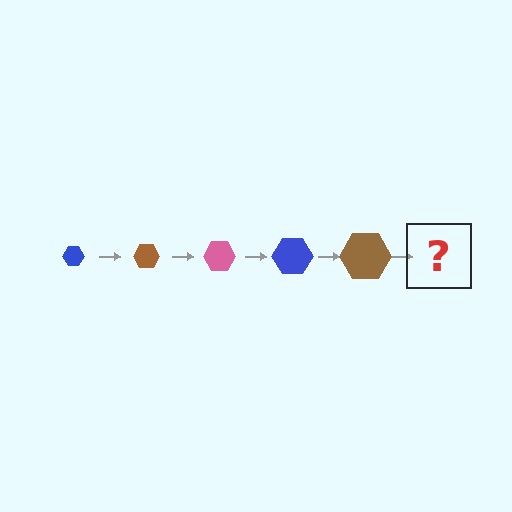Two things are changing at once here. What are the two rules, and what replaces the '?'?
The two rules are that the hexagon grows larger each step and the color cycles through blue, brown, and pink. The '?' should be a pink hexagon, larger than the previous one.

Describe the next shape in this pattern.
It should be a pink hexagon, larger than the previous one.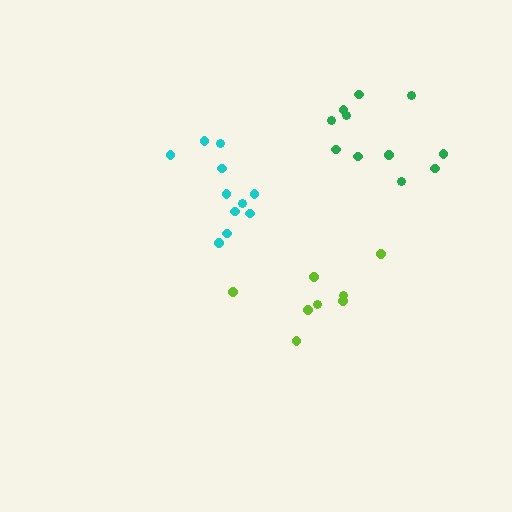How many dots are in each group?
Group 1: 8 dots, Group 2: 11 dots, Group 3: 11 dots (30 total).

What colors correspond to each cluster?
The clusters are colored: lime, green, cyan.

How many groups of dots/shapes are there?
There are 3 groups.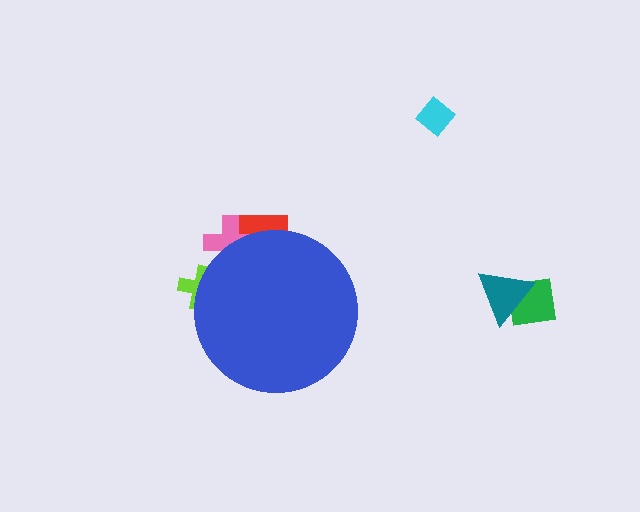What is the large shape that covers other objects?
A blue circle.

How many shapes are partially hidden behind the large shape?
3 shapes are partially hidden.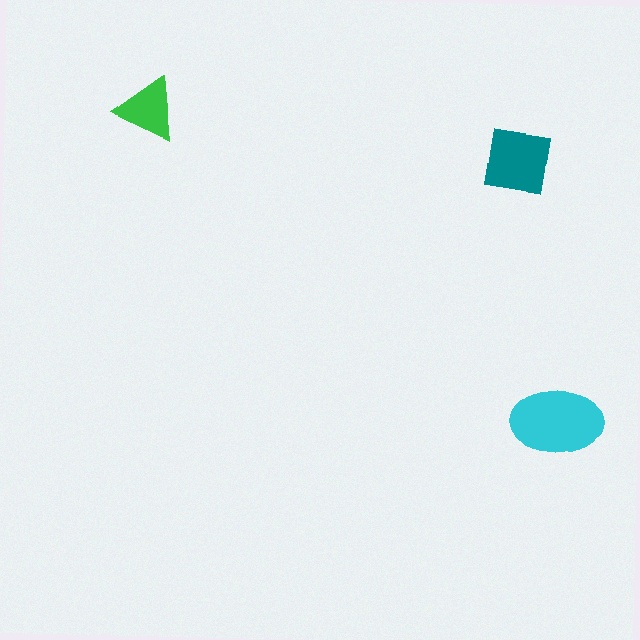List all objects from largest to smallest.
The cyan ellipse, the teal square, the green triangle.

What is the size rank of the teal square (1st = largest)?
2nd.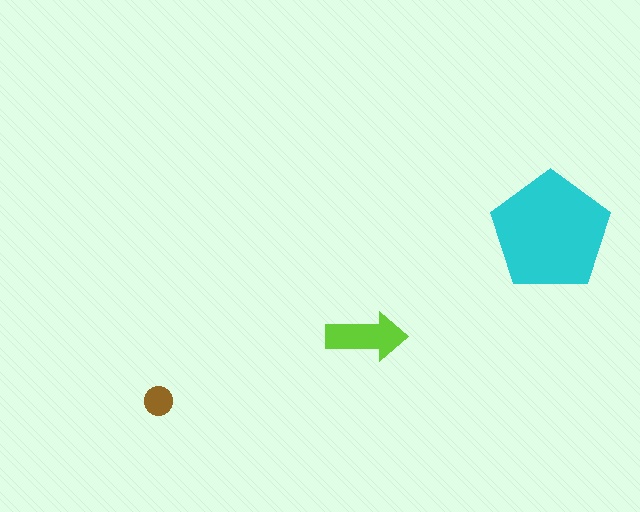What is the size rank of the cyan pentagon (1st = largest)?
1st.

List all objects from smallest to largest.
The brown circle, the lime arrow, the cyan pentagon.